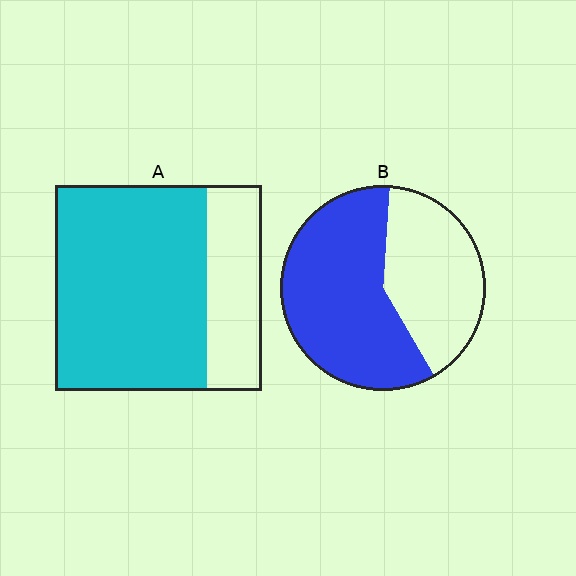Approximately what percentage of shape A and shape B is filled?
A is approximately 75% and B is approximately 60%.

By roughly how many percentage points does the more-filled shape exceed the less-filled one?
By roughly 15 percentage points (A over B).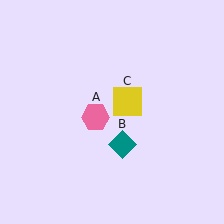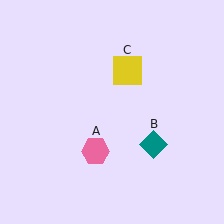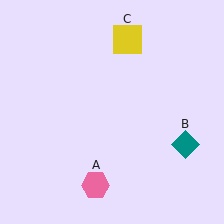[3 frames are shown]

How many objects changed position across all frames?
3 objects changed position: pink hexagon (object A), teal diamond (object B), yellow square (object C).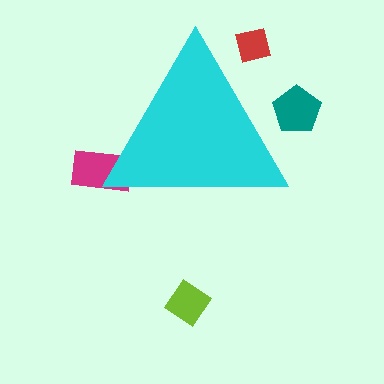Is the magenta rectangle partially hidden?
Yes, the magenta rectangle is partially hidden behind the cyan triangle.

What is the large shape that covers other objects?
A cyan triangle.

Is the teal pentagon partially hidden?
Yes, the teal pentagon is partially hidden behind the cyan triangle.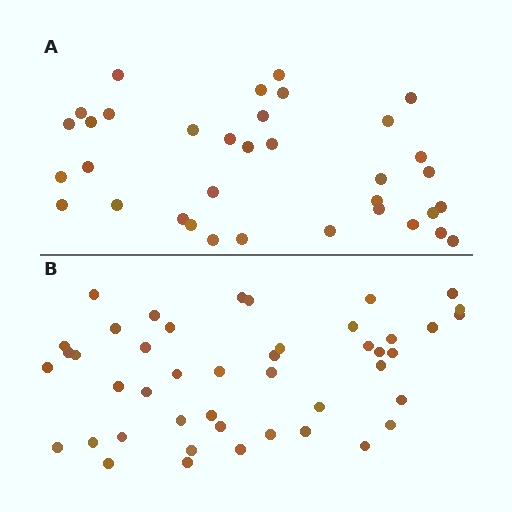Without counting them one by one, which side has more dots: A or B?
Region B (the bottom region) has more dots.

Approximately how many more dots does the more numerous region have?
Region B has roughly 10 or so more dots than region A.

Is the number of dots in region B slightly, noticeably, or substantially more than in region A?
Region B has noticeably more, but not dramatically so. The ratio is roughly 1.3 to 1.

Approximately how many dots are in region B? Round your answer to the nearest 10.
About 40 dots. (The exact count is 45, which rounds to 40.)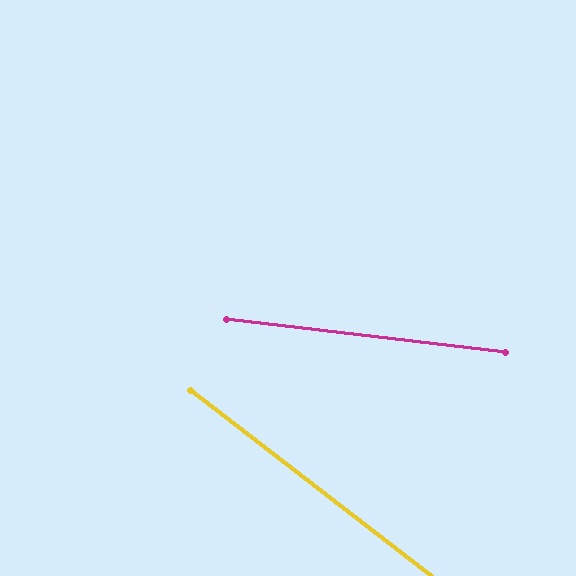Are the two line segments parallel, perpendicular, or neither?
Neither parallel nor perpendicular — they differ by about 31°.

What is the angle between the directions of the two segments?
Approximately 31 degrees.